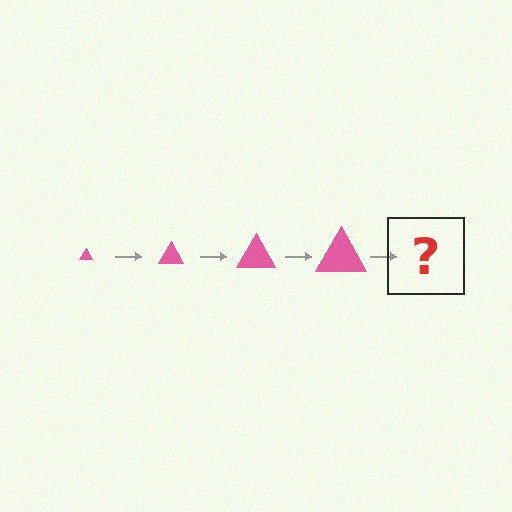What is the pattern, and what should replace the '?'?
The pattern is that the triangle gets progressively larger each step. The '?' should be a pink triangle, larger than the previous one.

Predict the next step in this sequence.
The next step is a pink triangle, larger than the previous one.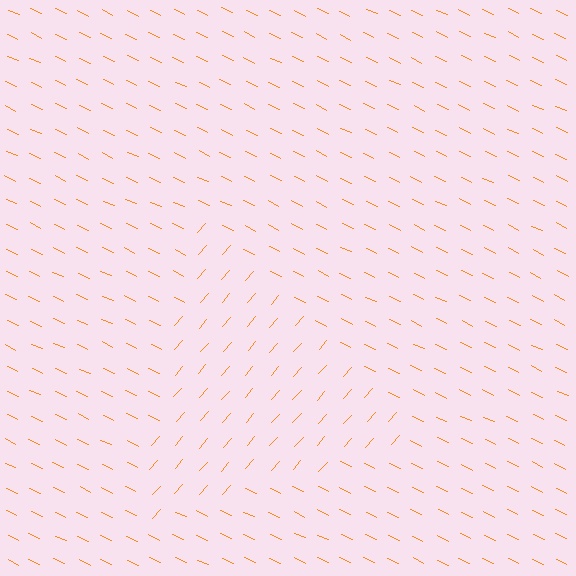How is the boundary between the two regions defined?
The boundary is defined purely by a change in line orientation (approximately 75 degrees difference). All lines are the same color and thickness.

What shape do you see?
I see a triangle.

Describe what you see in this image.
The image is filled with small orange line segments. A triangle region in the image has lines oriented differently from the surrounding lines, creating a visible texture boundary.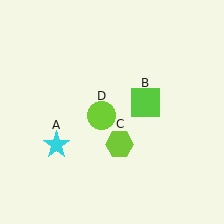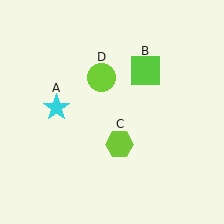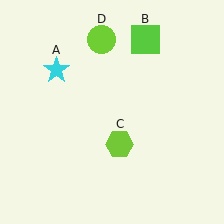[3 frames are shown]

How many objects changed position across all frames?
3 objects changed position: cyan star (object A), lime square (object B), lime circle (object D).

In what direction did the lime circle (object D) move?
The lime circle (object D) moved up.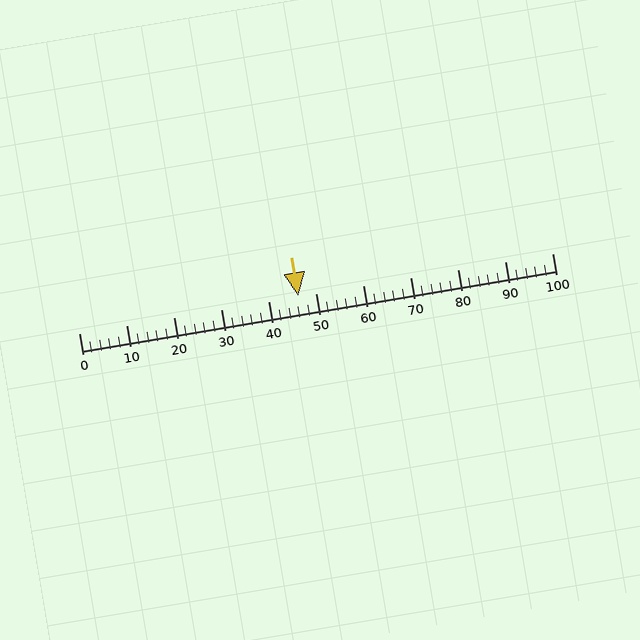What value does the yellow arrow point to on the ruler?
The yellow arrow points to approximately 46.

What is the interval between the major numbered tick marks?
The major tick marks are spaced 10 units apart.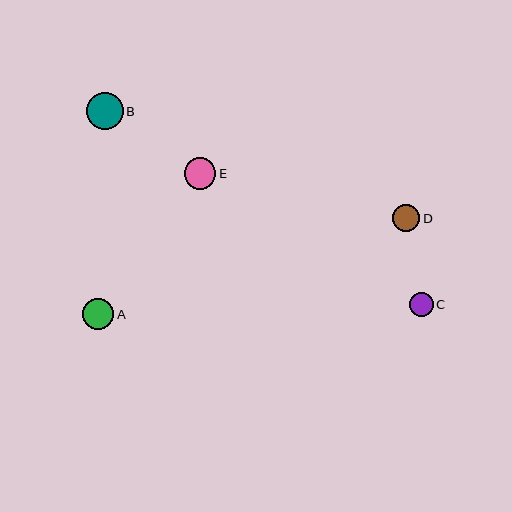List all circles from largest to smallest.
From largest to smallest: B, E, A, D, C.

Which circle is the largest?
Circle B is the largest with a size of approximately 36 pixels.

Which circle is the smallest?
Circle C is the smallest with a size of approximately 24 pixels.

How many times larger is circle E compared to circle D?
Circle E is approximately 1.2 times the size of circle D.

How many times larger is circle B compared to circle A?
Circle B is approximately 1.2 times the size of circle A.